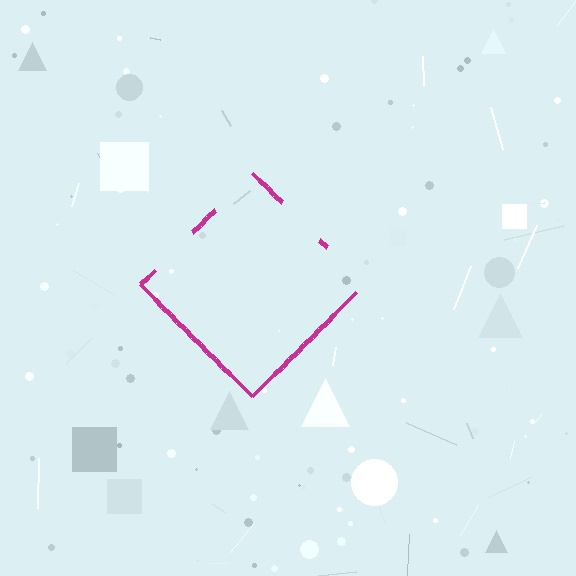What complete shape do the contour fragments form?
The contour fragments form a diamond.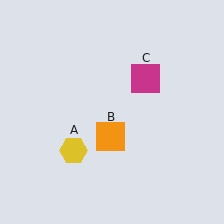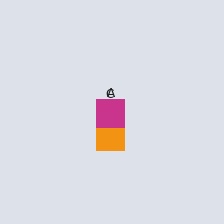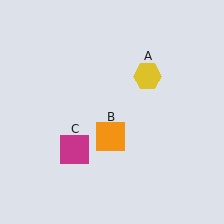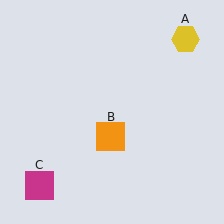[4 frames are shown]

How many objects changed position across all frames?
2 objects changed position: yellow hexagon (object A), magenta square (object C).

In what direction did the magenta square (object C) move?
The magenta square (object C) moved down and to the left.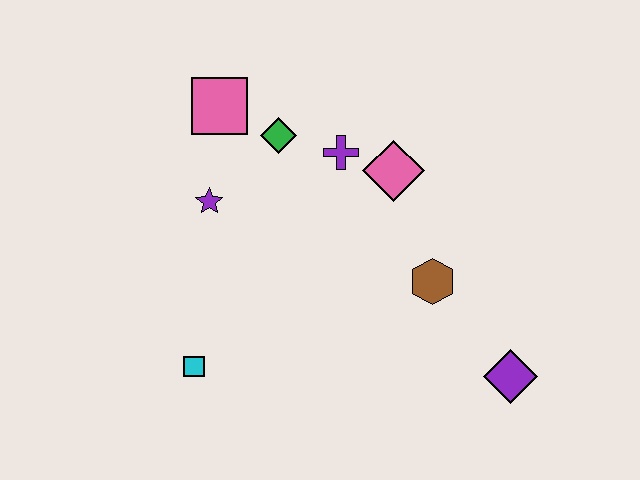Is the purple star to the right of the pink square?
No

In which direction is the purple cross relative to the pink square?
The purple cross is to the right of the pink square.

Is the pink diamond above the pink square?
No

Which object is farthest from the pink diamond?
The cyan square is farthest from the pink diamond.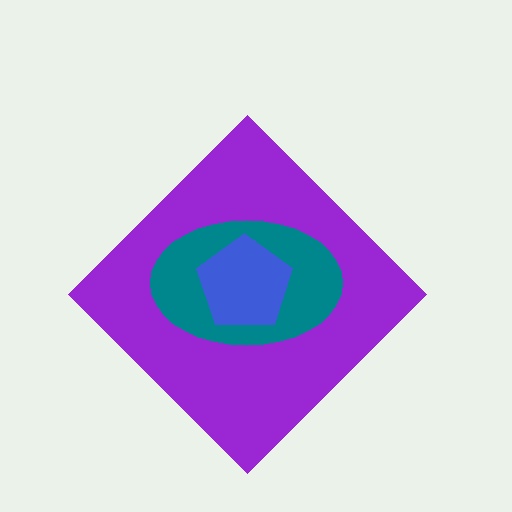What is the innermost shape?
The blue pentagon.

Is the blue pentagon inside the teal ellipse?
Yes.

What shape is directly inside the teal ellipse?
The blue pentagon.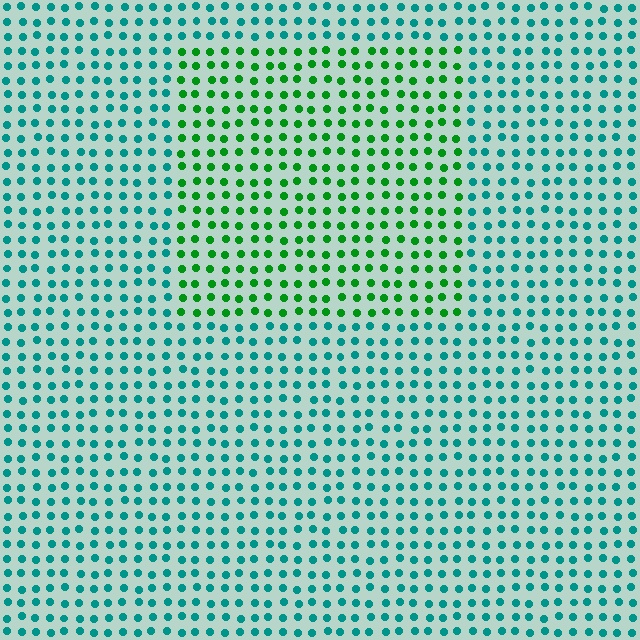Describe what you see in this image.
The image is filled with small teal elements in a uniform arrangement. A rectangle-shaped region is visible where the elements are tinted to a slightly different hue, forming a subtle color boundary.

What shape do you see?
I see a rectangle.